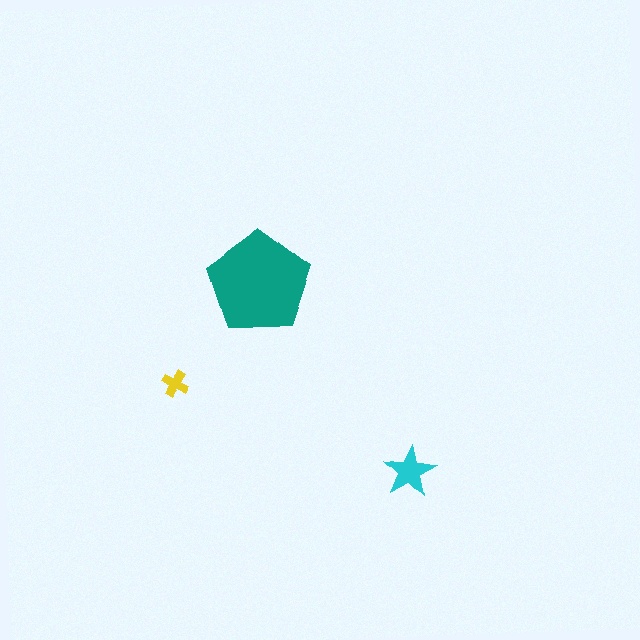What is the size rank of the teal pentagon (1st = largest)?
1st.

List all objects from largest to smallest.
The teal pentagon, the cyan star, the yellow cross.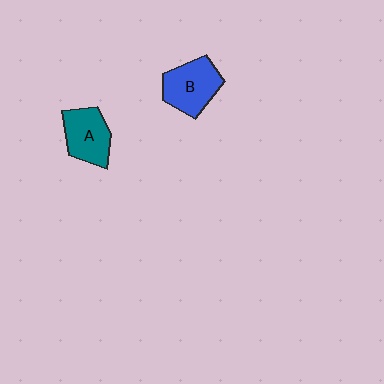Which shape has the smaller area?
Shape A (teal).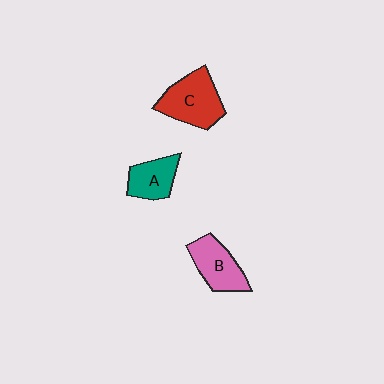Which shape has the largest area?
Shape C (red).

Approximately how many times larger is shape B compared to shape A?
Approximately 1.2 times.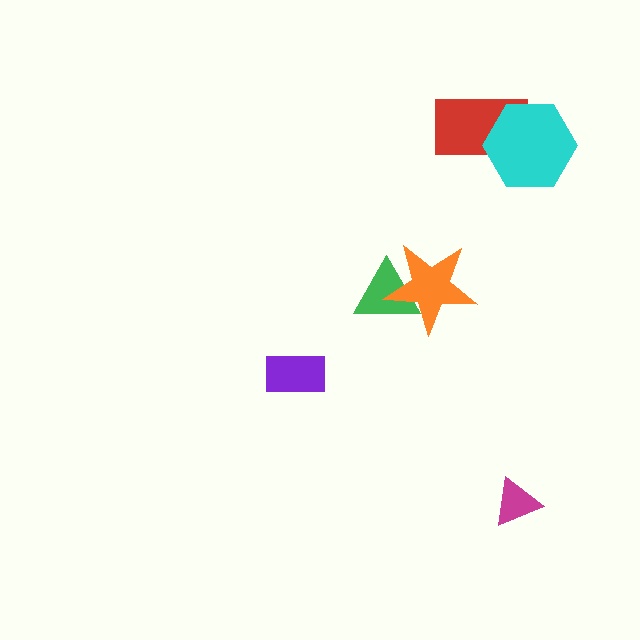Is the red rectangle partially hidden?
Yes, it is partially covered by another shape.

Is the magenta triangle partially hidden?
No, no other shape covers it.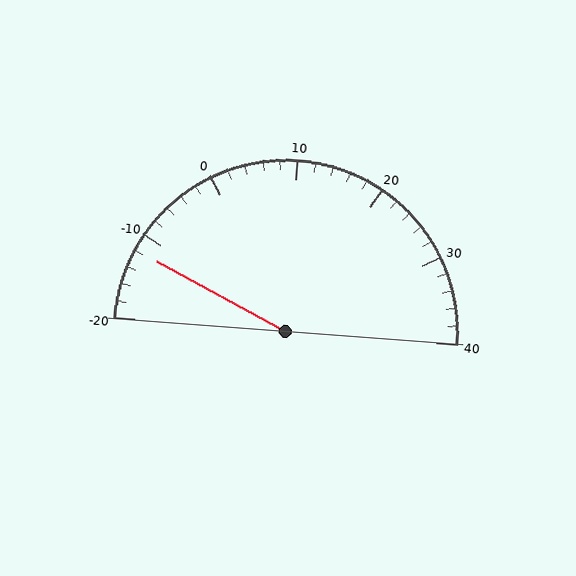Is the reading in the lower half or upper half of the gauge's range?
The reading is in the lower half of the range (-20 to 40).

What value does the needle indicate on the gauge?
The needle indicates approximately -12.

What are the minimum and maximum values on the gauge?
The gauge ranges from -20 to 40.